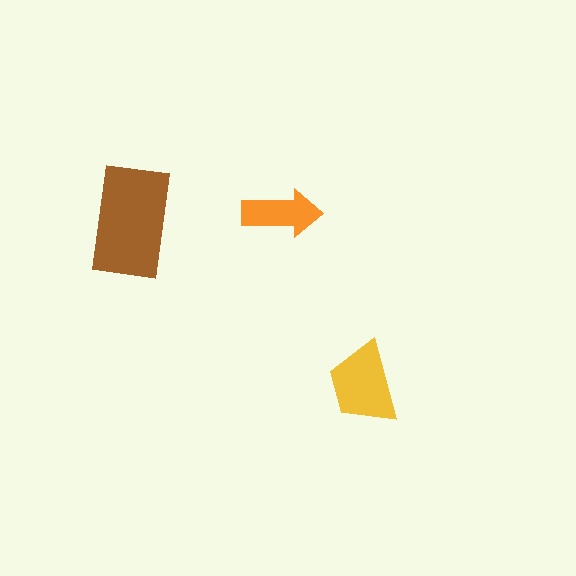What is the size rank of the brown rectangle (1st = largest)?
1st.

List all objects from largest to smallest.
The brown rectangle, the yellow trapezoid, the orange arrow.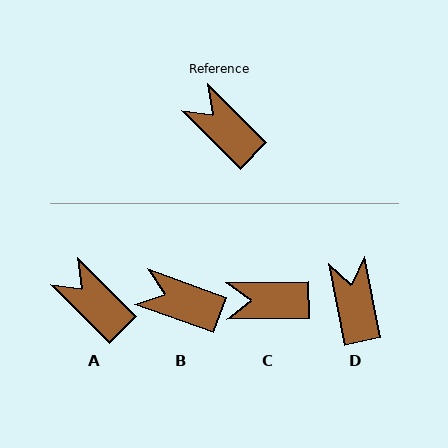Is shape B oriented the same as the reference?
No, it is off by about 25 degrees.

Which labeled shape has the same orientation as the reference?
A.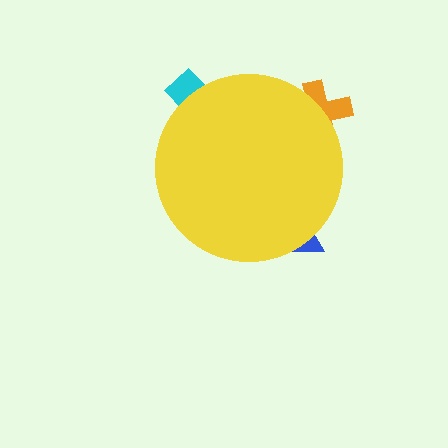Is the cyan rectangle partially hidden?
Yes, the cyan rectangle is partially hidden behind the yellow circle.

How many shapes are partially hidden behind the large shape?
3 shapes are partially hidden.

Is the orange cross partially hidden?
Yes, the orange cross is partially hidden behind the yellow circle.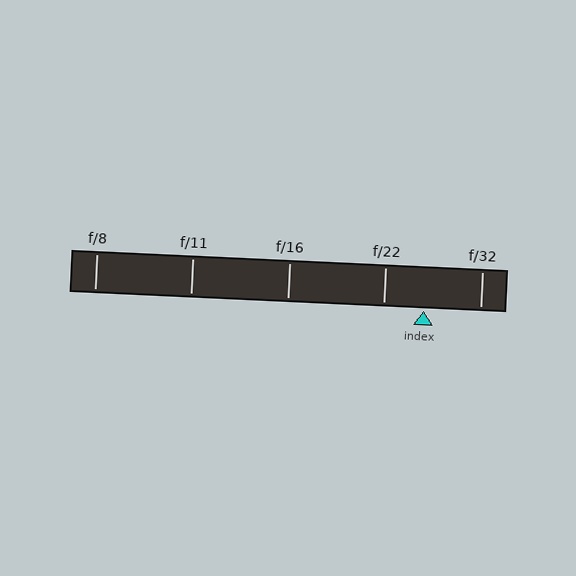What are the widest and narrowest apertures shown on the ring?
The widest aperture shown is f/8 and the narrowest is f/32.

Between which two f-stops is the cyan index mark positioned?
The index mark is between f/22 and f/32.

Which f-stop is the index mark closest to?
The index mark is closest to f/22.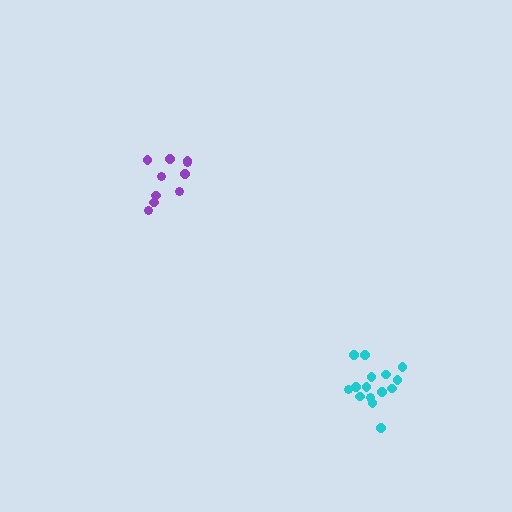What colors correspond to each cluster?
The clusters are colored: purple, cyan.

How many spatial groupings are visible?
There are 2 spatial groupings.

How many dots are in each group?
Group 1: 10 dots, Group 2: 15 dots (25 total).